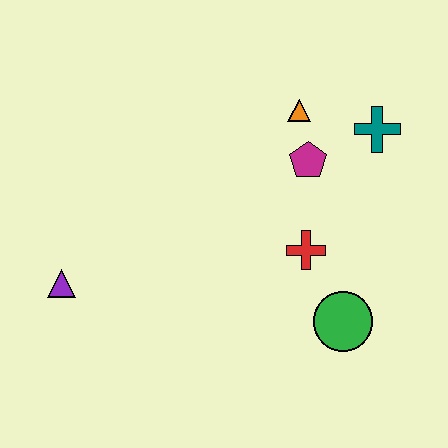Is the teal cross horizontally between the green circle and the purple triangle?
No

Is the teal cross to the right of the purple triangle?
Yes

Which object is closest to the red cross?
The green circle is closest to the red cross.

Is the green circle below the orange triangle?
Yes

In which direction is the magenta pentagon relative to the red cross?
The magenta pentagon is above the red cross.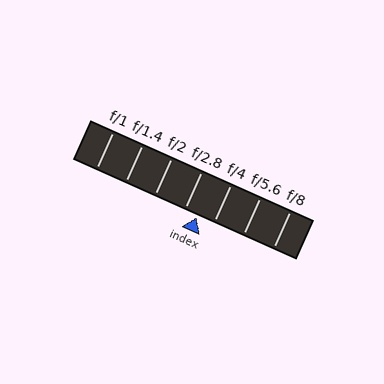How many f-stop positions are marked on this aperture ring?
There are 7 f-stop positions marked.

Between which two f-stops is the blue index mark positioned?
The index mark is between f/2.8 and f/4.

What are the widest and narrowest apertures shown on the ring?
The widest aperture shown is f/1 and the narrowest is f/8.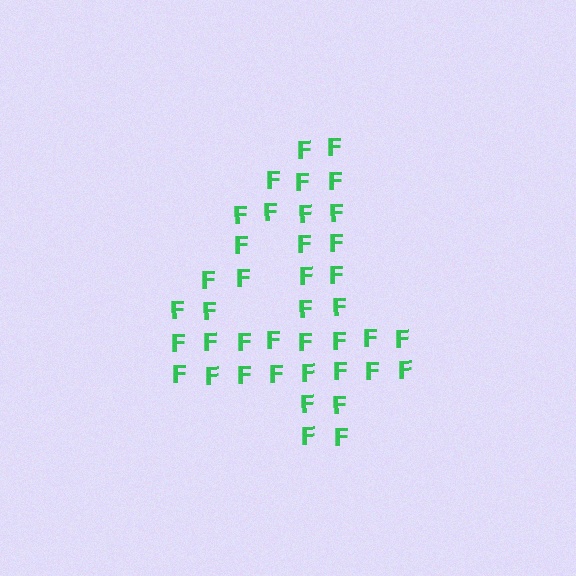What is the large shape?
The large shape is the digit 4.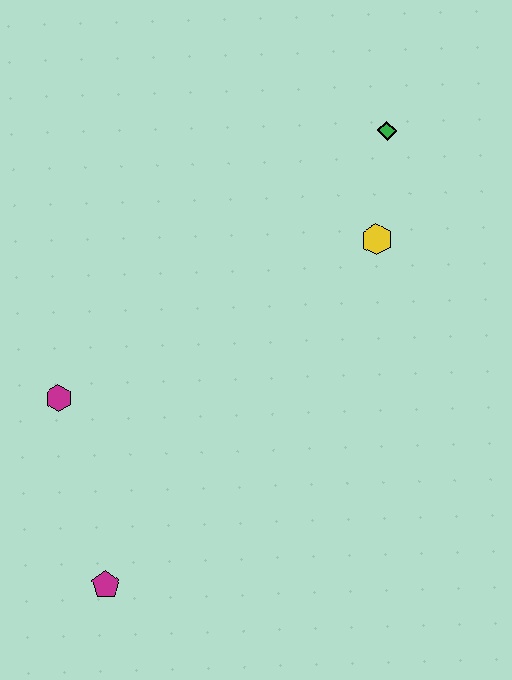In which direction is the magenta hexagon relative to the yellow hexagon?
The magenta hexagon is to the left of the yellow hexagon.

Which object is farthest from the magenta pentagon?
The green diamond is farthest from the magenta pentagon.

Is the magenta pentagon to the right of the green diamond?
No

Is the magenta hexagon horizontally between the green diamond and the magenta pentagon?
No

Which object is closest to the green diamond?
The yellow hexagon is closest to the green diamond.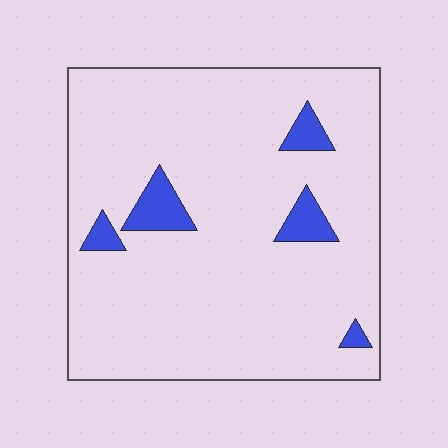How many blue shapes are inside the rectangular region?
5.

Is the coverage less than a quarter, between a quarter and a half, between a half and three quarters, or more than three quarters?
Less than a quarter.